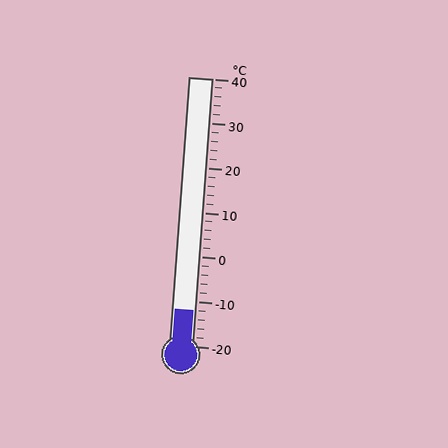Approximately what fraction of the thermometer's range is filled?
The thermometer is filled to approximately 15% of its range.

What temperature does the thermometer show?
The thermometer shows approximately -12°C.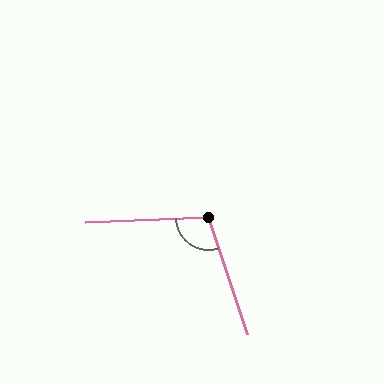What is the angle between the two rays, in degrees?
Approximately 106 degrees.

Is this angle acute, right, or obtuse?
It is obtuse.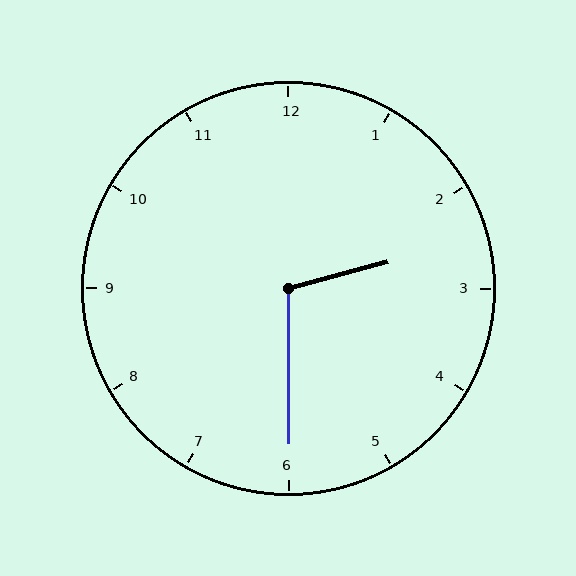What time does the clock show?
2:30.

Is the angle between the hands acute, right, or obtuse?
It is obtuse.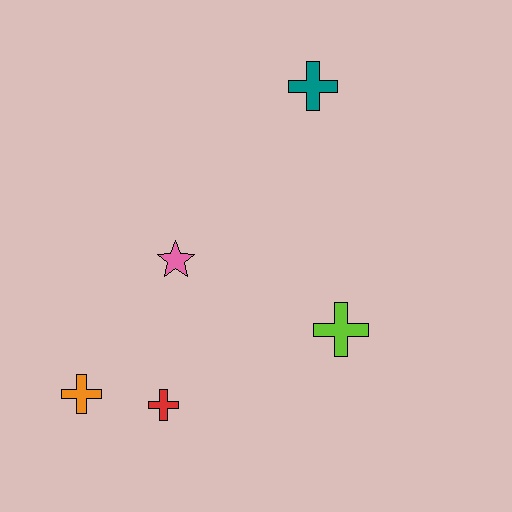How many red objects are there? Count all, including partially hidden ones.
There is 1 red object.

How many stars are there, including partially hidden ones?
There is 1 star.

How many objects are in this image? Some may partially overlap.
There are 5 objects.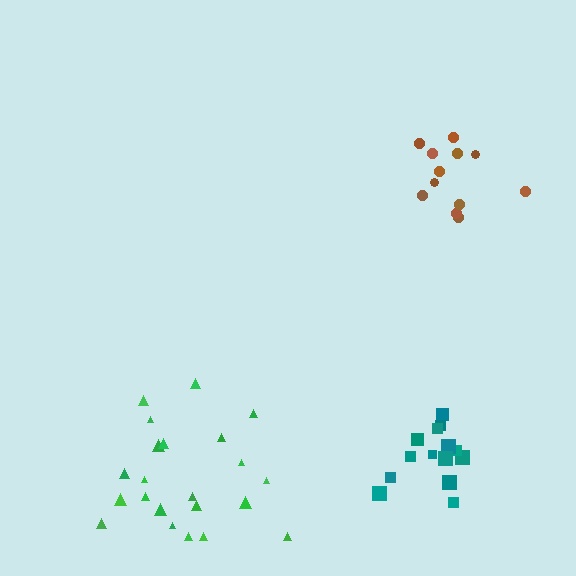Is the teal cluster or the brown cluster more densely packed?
Teal.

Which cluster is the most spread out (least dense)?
Green.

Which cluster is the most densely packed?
Teal.